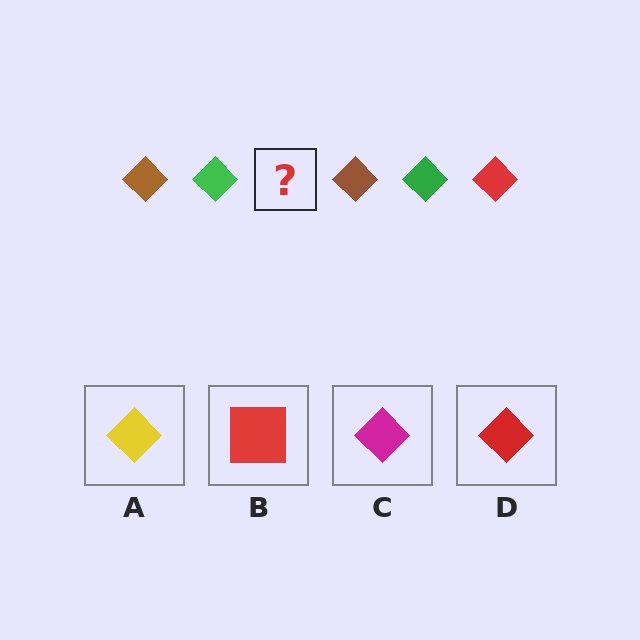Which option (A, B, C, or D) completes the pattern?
D.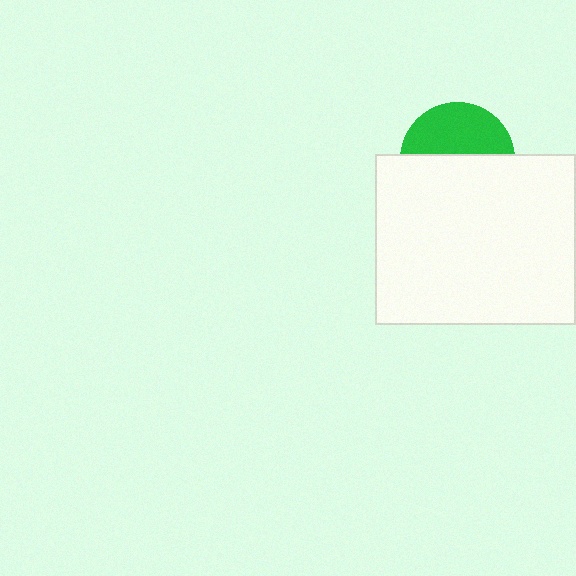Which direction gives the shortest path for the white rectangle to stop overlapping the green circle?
Moving down gives the shortest separation.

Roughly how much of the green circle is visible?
A small part of it is visible (roughly 43%).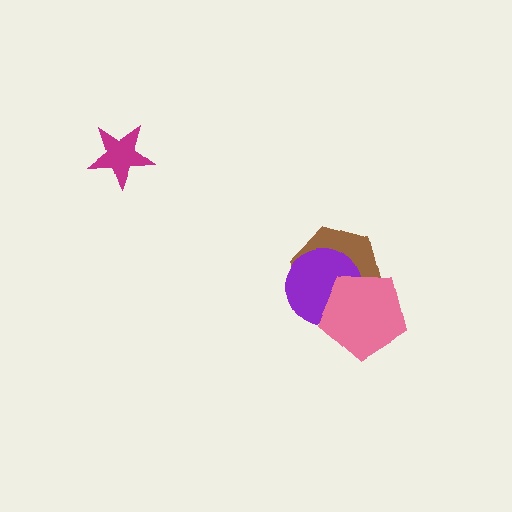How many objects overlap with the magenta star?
0 objects overlap with the magenta star.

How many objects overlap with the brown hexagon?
2 objects overlap with the brown hexagon.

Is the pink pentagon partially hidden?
No, no other shape covers it.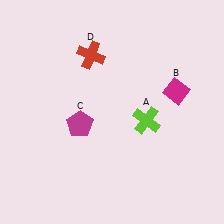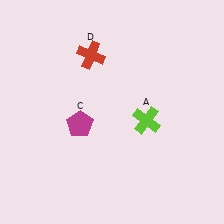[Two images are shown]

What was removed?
The magenta diamond (B) was removed in Image 2.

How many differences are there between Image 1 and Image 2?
There is 1 difference between the two images.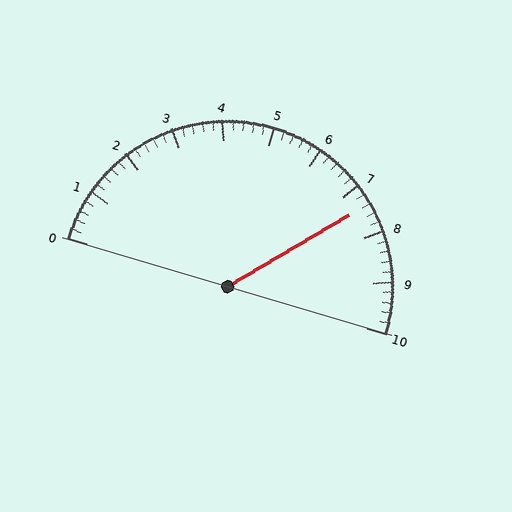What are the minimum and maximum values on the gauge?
The gauge ranges from 0 to 10.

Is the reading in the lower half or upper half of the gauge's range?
The reading is in the upper half of the range (0 to 10).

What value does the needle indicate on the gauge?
The needle indicates approximately 7.4.